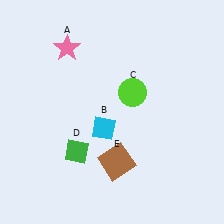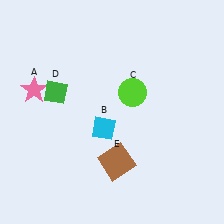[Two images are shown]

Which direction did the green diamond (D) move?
The green diamond (D) moved up.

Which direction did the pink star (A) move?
The pink star (A) moved down.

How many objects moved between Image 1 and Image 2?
2 objects moved between the two images.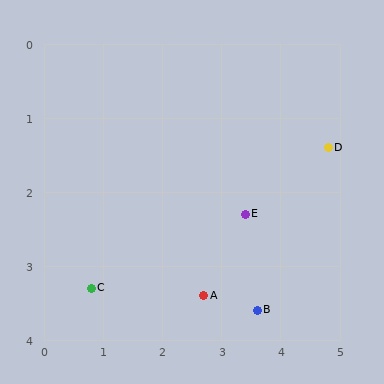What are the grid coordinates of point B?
Point B is at approximately (3.6, 3.6).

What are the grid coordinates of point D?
Point D is at approximately (4.8, 1.4).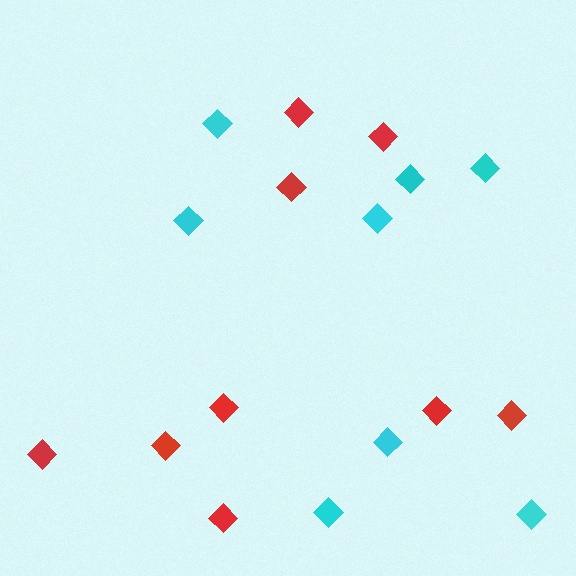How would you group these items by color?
There are 2 groups: one group of red diamonds (9) and one group of cyan diamonds (8).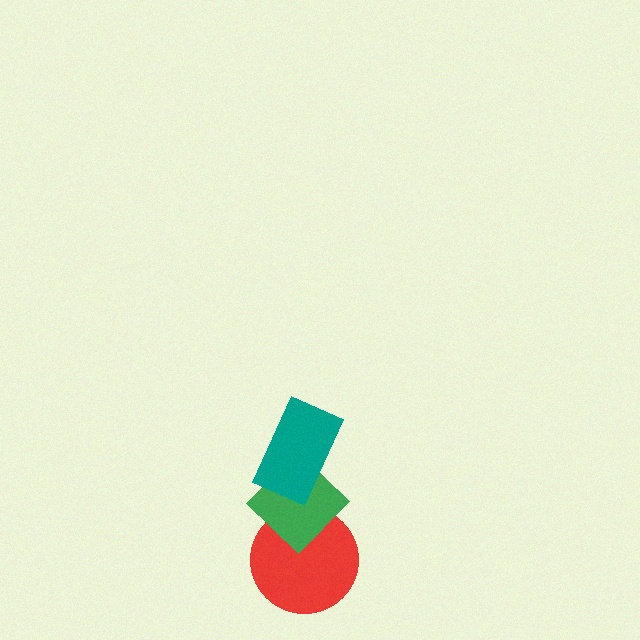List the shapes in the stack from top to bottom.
From top to bottom: the teal rectangle, the green diamond, the red circle.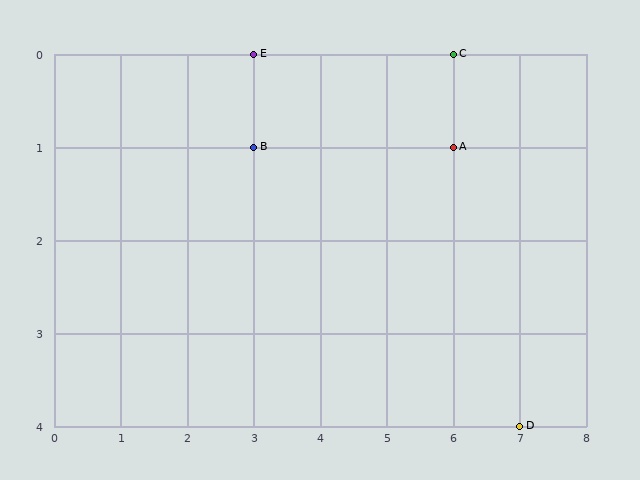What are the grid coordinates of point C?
Point C is at grid coordinates (6, 0).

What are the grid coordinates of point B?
Point B is at grid coordinates (3, 1).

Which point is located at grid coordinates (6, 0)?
Point C is at (6, 0).